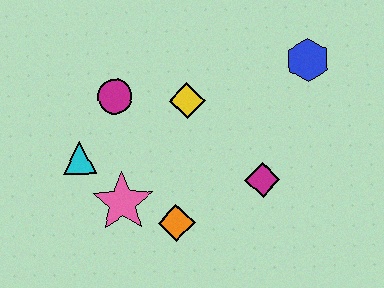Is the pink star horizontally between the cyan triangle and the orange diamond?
Yes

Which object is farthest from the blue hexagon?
The cyan triangle is farthest from the blue hexagon.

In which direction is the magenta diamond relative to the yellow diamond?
The magenta diamond is below the yellow diamond.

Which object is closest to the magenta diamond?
The orange diamond is closest to the magenta diamond.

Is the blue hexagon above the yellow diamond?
Yes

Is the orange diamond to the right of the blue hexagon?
No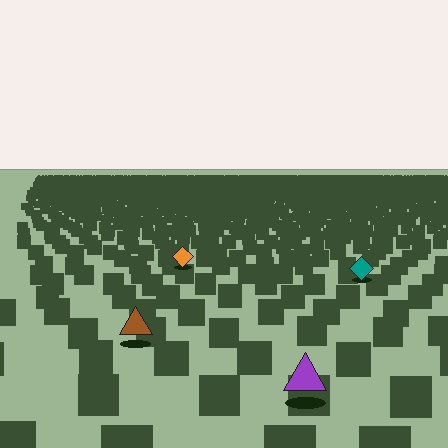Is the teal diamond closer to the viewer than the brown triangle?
No. The brown triangle is closer — you can tell from the texture gradient: the ground texture is coarser near it.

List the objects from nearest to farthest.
From nearest to farthest: the purple triangle, the brown triangle, the teal diamond, the orange diamond.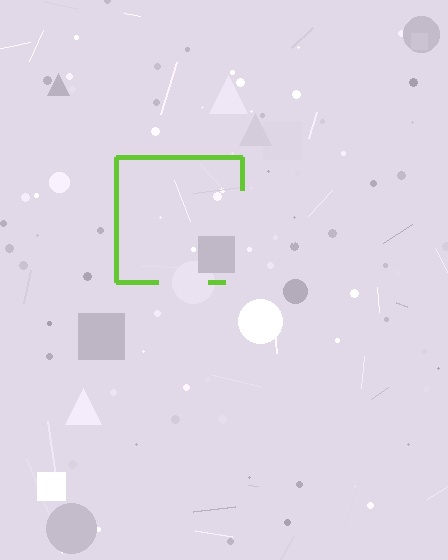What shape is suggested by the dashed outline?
The dashed outline suggests a square.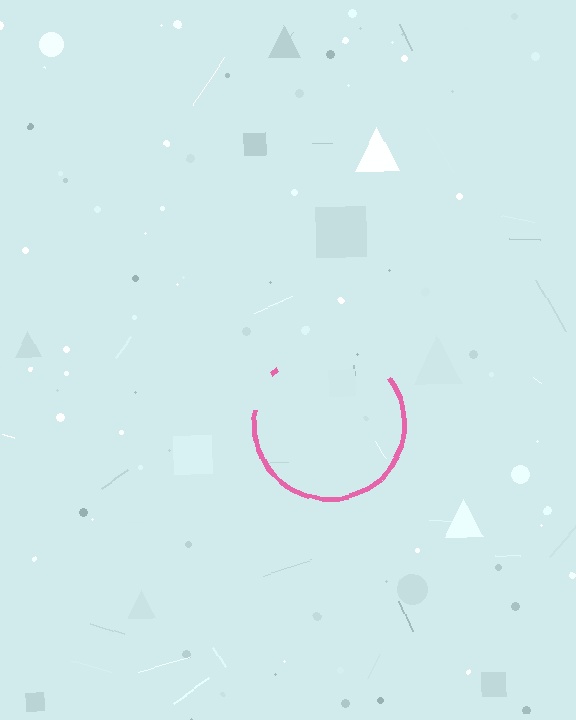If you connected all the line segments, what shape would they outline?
They would outline a circle.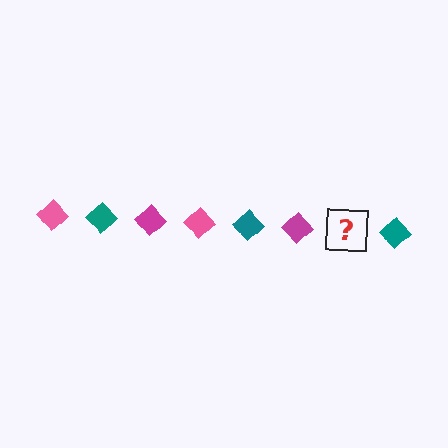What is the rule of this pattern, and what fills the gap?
The rule is that the pattern cycles through pink, teal, magenta diamonds. The gap should be filled with a pink diamond.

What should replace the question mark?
The question mark should be replaced with a pink diamond.